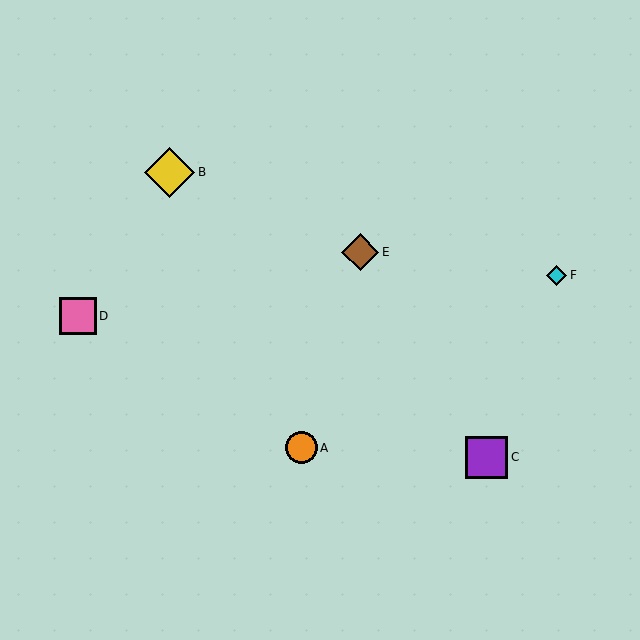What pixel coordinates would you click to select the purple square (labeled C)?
Click at (486, 457) to select the purple square C.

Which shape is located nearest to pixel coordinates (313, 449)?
The orange circle (labeled A) at (301, 448) is nearest to that location.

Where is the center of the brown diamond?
The center of the brown diamond is at (360, 252).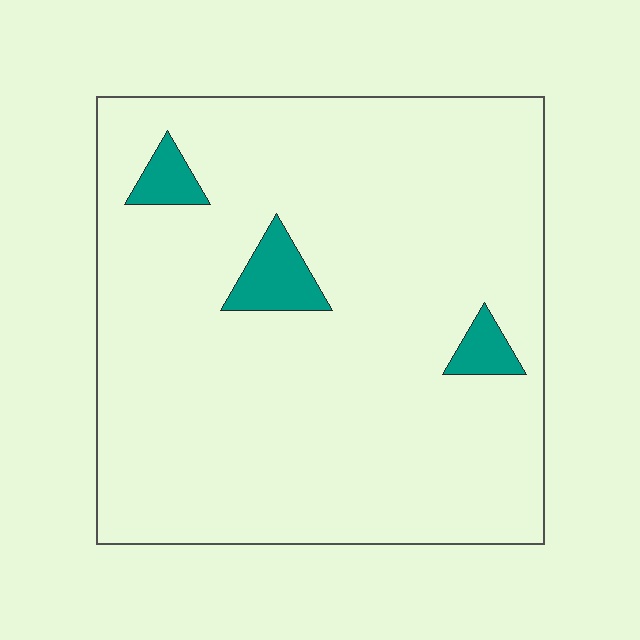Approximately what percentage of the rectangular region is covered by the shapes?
Approximately 5%.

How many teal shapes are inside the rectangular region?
3.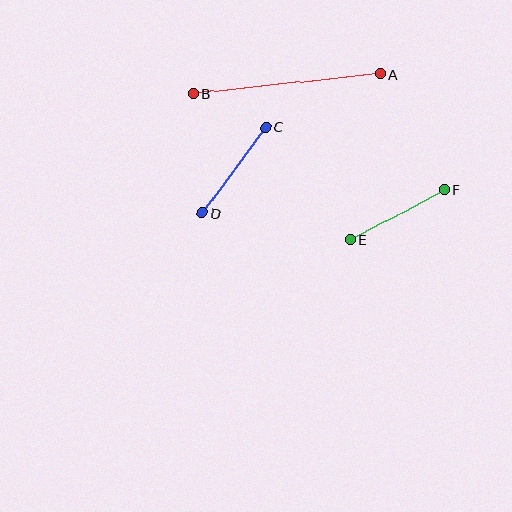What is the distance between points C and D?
The distance is approximately 107 pixels.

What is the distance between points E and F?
The distance is approximately 106 pixels.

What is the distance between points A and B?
The distance is approximately 188 pixels.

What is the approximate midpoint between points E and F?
The midpoint is at approximately (397, 215) pixels.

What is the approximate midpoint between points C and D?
The midpoint is at approximately (234, 170) pixels.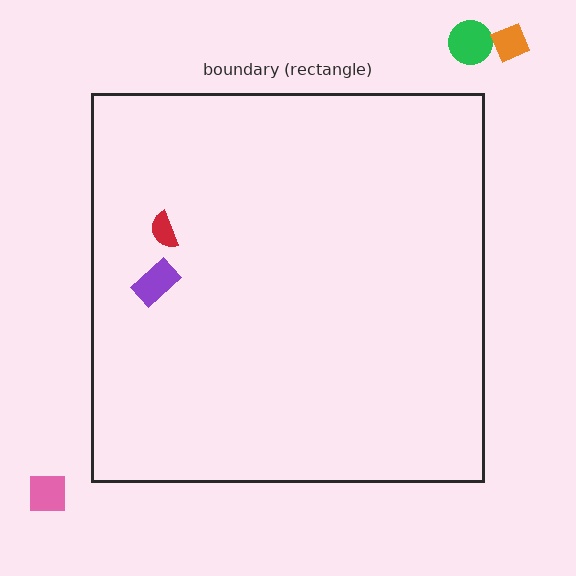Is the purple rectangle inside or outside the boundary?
Inside.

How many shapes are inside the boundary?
2 inside, 3 outside.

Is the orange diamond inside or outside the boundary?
Outside.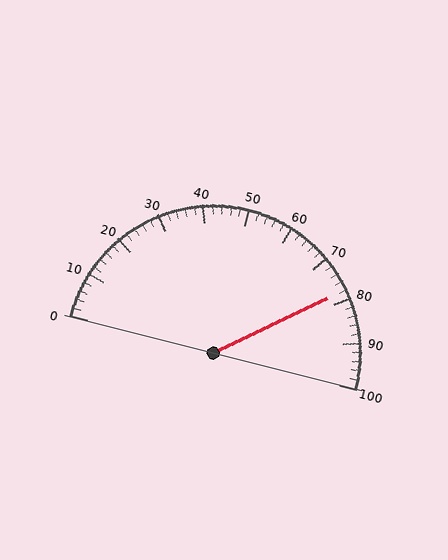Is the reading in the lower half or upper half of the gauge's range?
The reading is in the upper half of the range (0 to 100).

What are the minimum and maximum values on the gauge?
The gauge ranges from 0 to 100.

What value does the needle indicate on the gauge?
The needle indicates approximately 78.